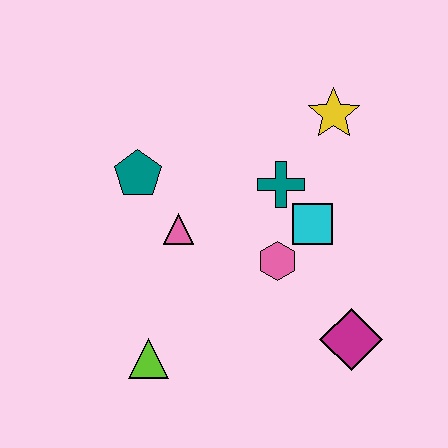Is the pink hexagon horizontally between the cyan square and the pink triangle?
Yes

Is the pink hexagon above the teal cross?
No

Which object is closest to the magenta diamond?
The pink hexagon is closest to the magenta diamond.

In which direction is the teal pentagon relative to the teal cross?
The teal pentagon is to the left of the teal cross.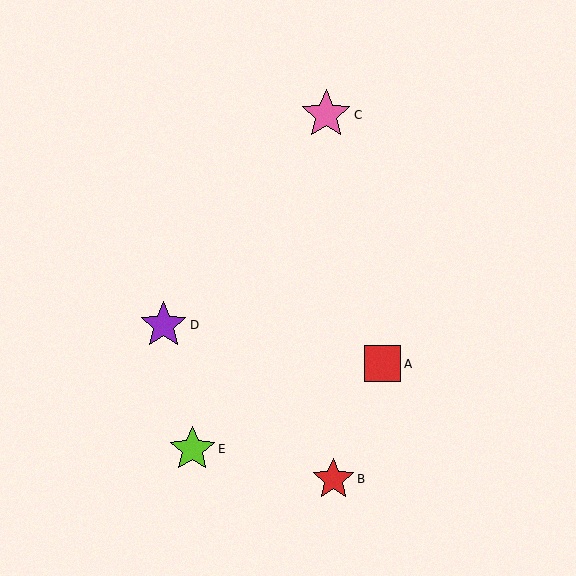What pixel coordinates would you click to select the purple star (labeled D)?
Click at (164, 325) to select the purple star D.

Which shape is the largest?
The pink star (labeled C) is the largest.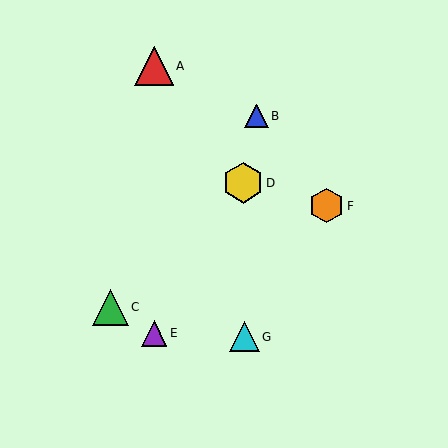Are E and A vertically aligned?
Yes, both are at x≈154.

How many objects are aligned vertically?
2 objects (A, E) are aligned vertically.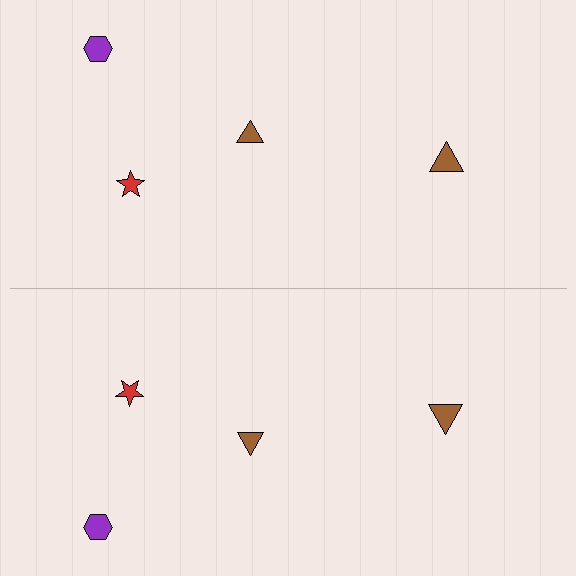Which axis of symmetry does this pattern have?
The pattern has a horizontal axis of symmetry running through the center of the image.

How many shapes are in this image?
There are 8 shapes in this image.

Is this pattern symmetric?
Yes, this pattern has bilateral (reflection) symmetry.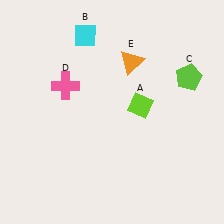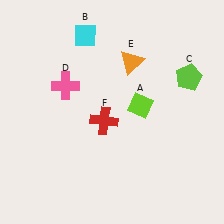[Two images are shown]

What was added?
A red cross (F) was added in Image 2.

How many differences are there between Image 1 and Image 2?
There is 1 difference between the two images.